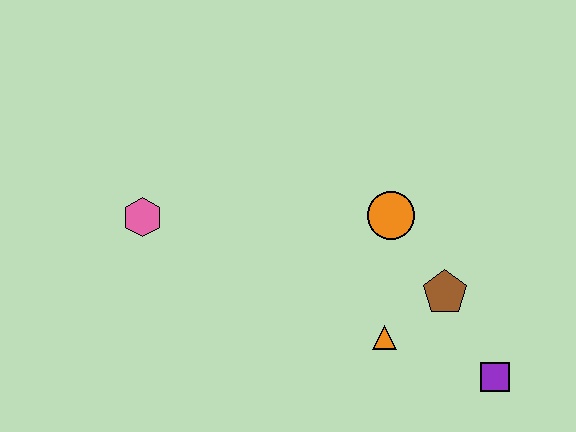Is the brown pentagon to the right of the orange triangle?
Yes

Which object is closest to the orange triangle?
The brown pentagon is closest to the orange triangle.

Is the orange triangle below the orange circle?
Yes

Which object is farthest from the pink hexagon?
The purple square is farthest from the pink hexagon.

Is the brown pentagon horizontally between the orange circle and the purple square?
Yes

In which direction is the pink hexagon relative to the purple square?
The pink hexagon is to the left of the purple square.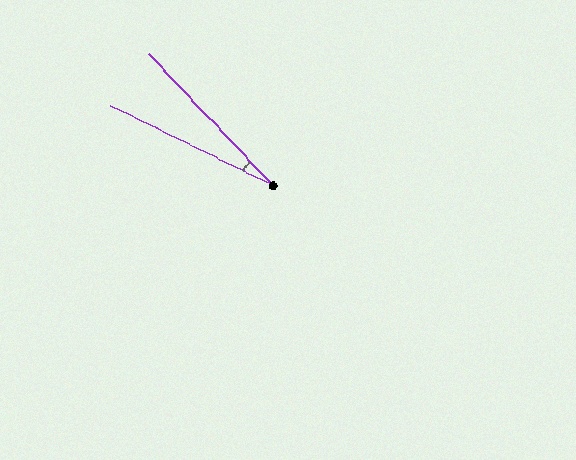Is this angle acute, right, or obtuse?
It is acute.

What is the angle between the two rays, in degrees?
Approximately 21 degrees.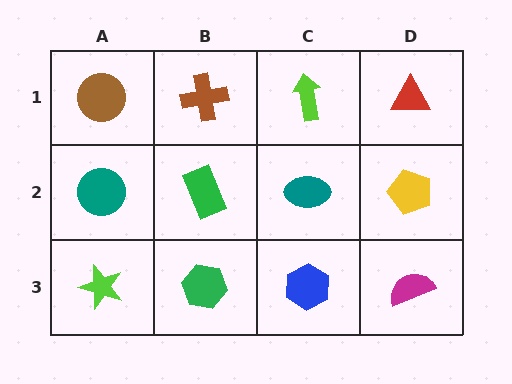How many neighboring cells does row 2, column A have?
3.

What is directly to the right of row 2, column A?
A green rectangle.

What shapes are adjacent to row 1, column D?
A yellow pentagon (row 2, column D), a lime arrow (row 1, column C).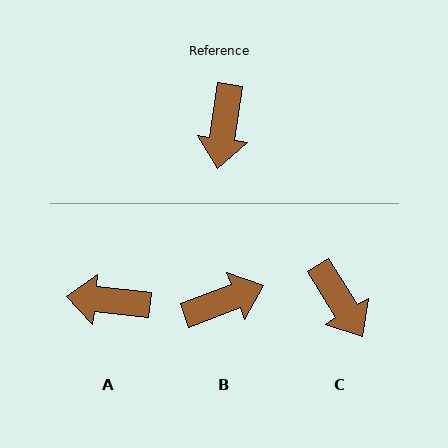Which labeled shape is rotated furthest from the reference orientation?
B, about 119 degrees away.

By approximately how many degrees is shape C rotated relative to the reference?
Approximately 40 degrees counter-clockwise.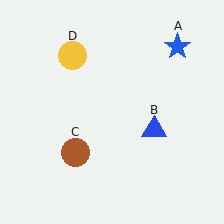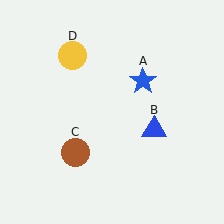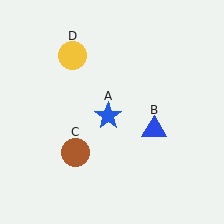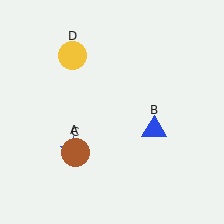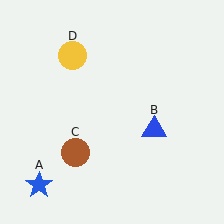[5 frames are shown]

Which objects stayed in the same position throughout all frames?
Blue triangle (object B) and brown circle (object C) and yellow circle (object D) remained stationary.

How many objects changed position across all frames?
1 object changed position: blue star (object A).